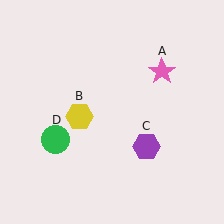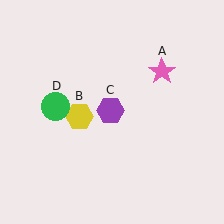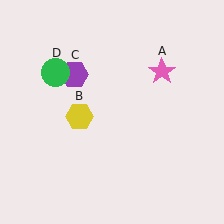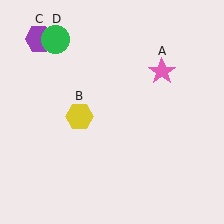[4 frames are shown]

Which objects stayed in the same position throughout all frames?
Pink star (object A) and yellow hexagon (object B) remained stationary.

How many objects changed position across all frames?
2 objects changed position: purple hexagon (object C), green circle (object D).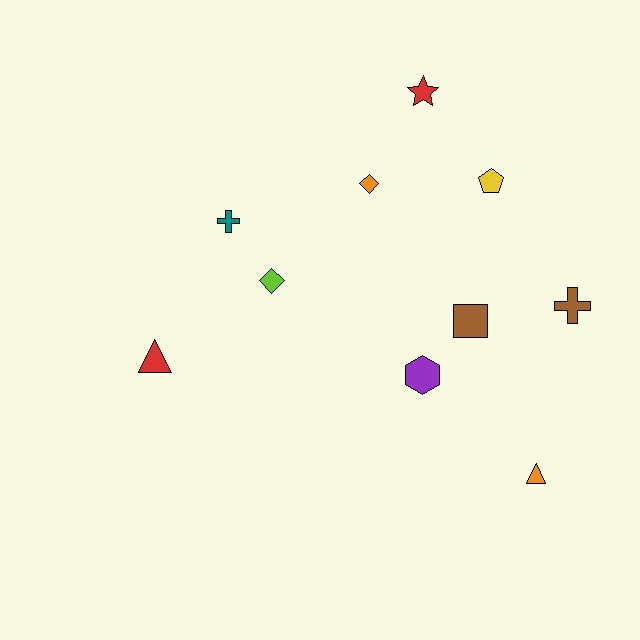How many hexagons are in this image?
There is 1 hexagon.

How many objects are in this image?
There are 10 objects.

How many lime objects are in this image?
There is 1 lime object.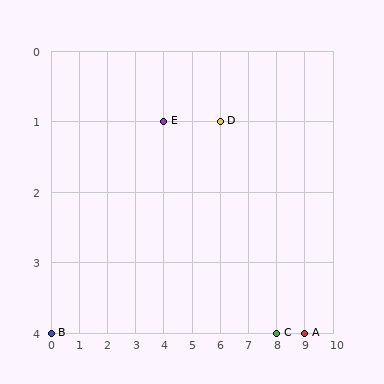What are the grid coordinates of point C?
Point C is at grid coordinates (8, 4).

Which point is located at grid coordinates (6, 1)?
Point D is at (6, 1).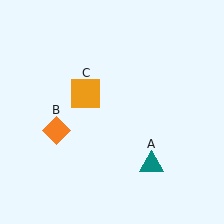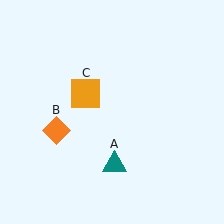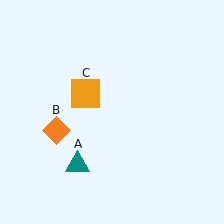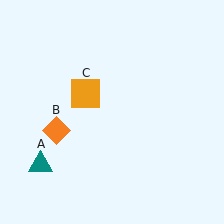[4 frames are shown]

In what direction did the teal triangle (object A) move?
The teal triangle (object A) moved left.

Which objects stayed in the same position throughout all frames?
Orange diamond (object B) and orange square (object C) remained stationary.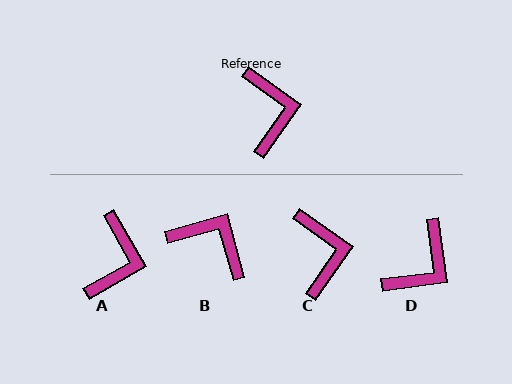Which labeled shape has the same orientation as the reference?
C.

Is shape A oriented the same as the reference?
No, it is off by about 25 degrees.